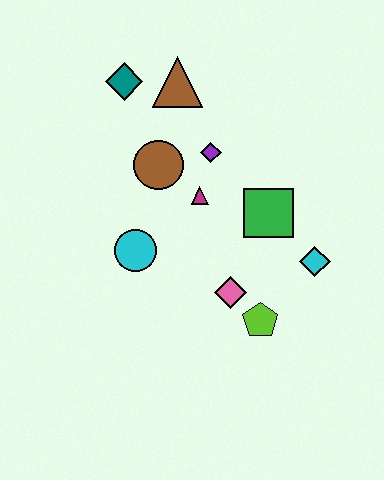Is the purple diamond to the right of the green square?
No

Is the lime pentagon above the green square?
No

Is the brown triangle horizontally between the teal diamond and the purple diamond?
Yes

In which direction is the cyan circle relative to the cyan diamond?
The cyan circle is to the left of the cyan diamond.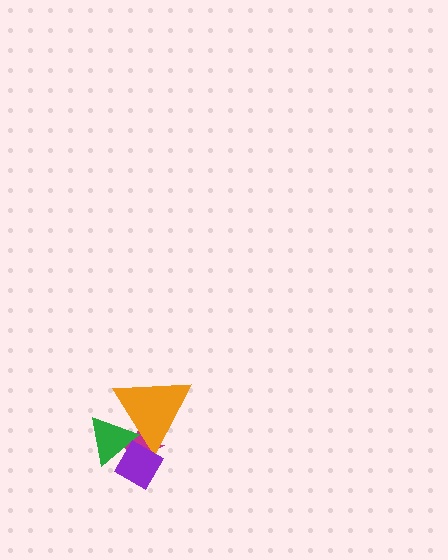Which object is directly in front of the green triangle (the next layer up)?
The orange triangle is directly in front of the green triangle.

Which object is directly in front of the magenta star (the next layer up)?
The green triangle is directly in front of the magenta star.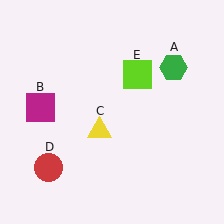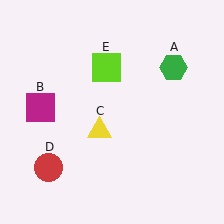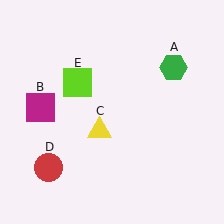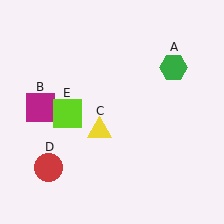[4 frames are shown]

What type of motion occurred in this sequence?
The lime square (object E) rotated counterclockwise around the center of the scene.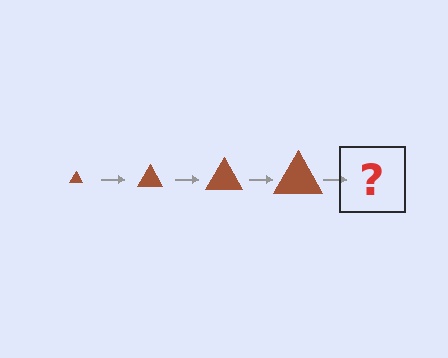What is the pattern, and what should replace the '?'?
The pattern is that the triangle gets progressively larger each step. The '?' should be a brown triangle, larger than the previous one.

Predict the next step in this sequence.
The next step is a brown triangle, larger than the previous one.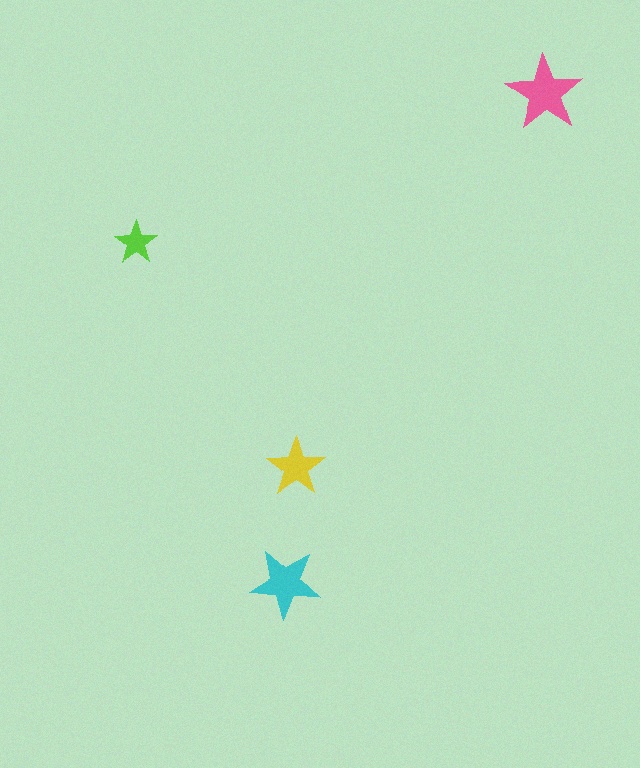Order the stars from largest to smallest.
the pink one, the cyan one, the yellow one, the lime one.